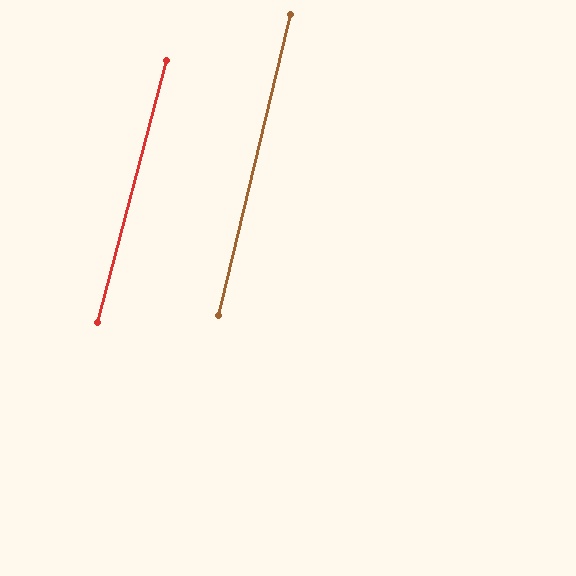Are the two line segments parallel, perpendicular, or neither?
Parallel — their directions differ by only 1.4°.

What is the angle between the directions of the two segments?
Approximately 1 degree.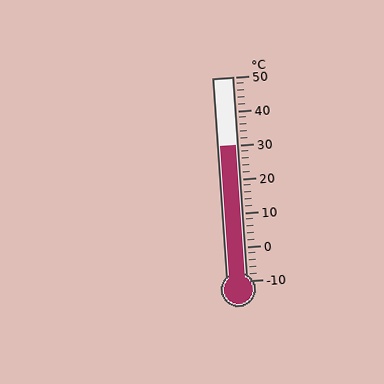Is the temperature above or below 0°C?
The temperature is above 0°C.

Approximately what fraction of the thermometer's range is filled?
The thermometer is filled to approximately 65% of its range.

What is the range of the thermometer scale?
The thermometer scale ranges from -10°C to 50°C.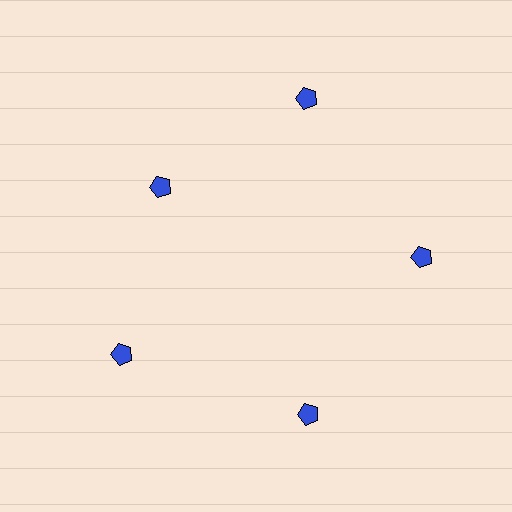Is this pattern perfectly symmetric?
No. The 5 blue pentagons are arranged in a ring, but one element near the 10 o'clock position is pulled inward toward the center, breaking the 5-fold rotational symmetry.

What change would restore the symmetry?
The symmetry would be restored by moving it outward, back onto the ring so that all 5 pentagons sit at equal angles and equal distance from the center.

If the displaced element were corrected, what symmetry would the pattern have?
It would have 5-fold rotational symmetry — the pattern would map onto itself every 72 degrees.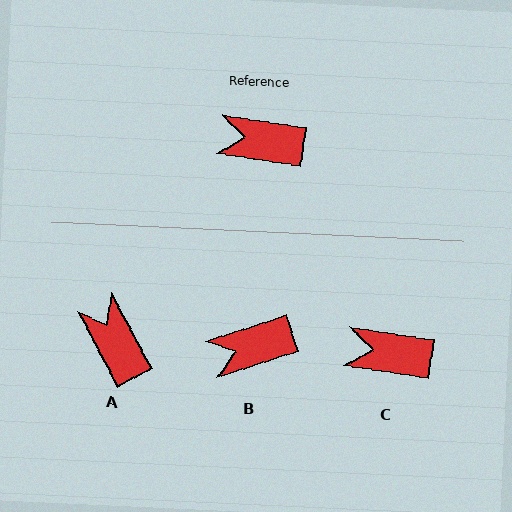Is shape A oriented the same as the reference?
No, it is off by about 53 degrees.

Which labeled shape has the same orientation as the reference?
C.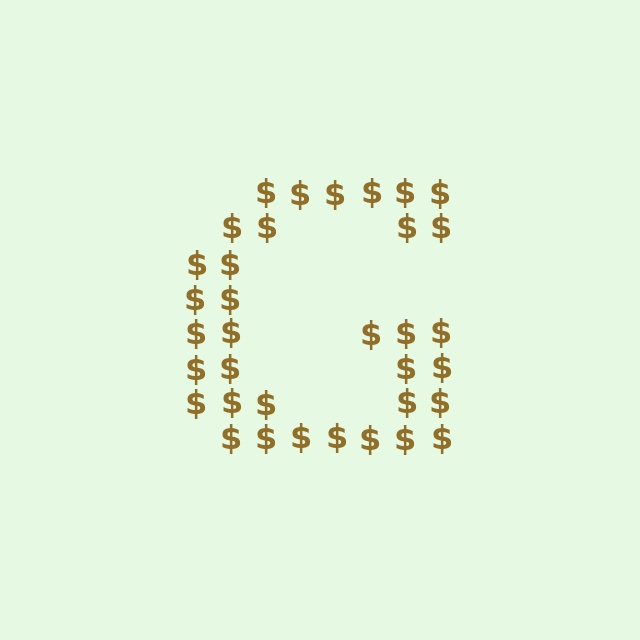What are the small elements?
The small elements are dollar signs.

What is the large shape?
The large shape is the letter G.